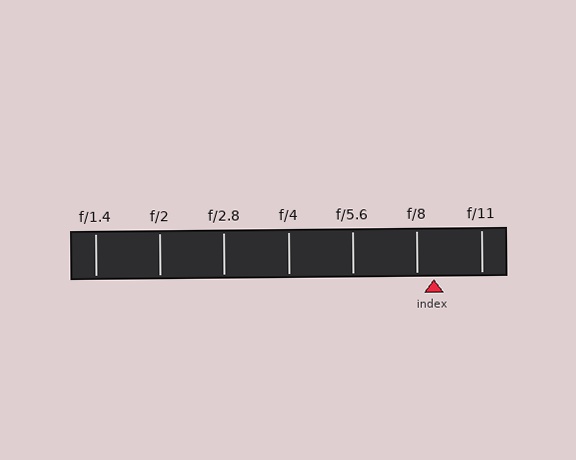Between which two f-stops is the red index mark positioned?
The index mark is between f/8 and f/11.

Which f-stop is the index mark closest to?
The index mark is closest to f/8.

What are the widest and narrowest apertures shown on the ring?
The widest aperture shown is f/1.4 and the narrowest is f/11.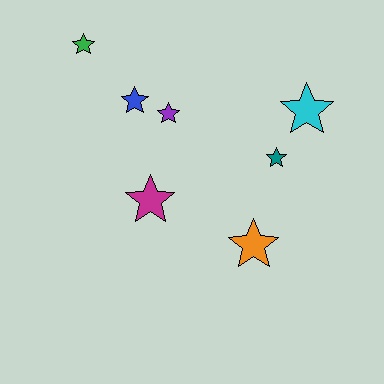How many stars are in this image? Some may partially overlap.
There are 7 stars.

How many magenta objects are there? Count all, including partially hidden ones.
There is 1 magenta object.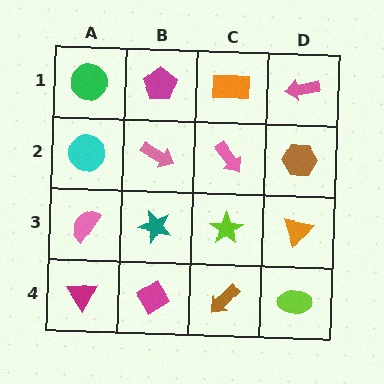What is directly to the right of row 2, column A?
A pink arrow.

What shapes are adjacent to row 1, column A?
A cyan circle (row 2, column A), a magenta pentagon (row 1, column B).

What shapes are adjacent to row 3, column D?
A brown hexagon (row 2, column D), a lime ellipse (row 4, column D), a lime star (row 3, column C).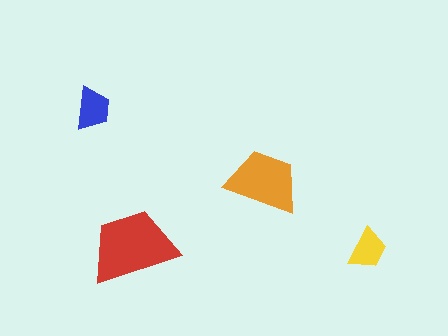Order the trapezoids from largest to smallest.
the red one, the orange one, the blue one, the yellow one.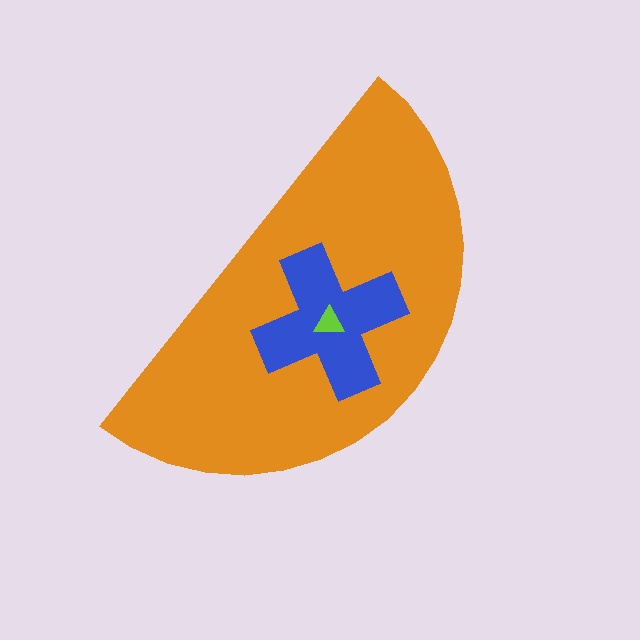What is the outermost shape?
The orange semicircle.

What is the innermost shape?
The lime triangle.